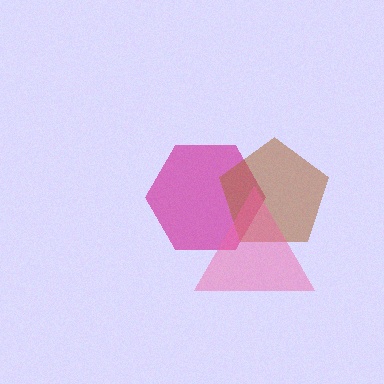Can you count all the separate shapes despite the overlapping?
Yes, there are 3 separate shapes.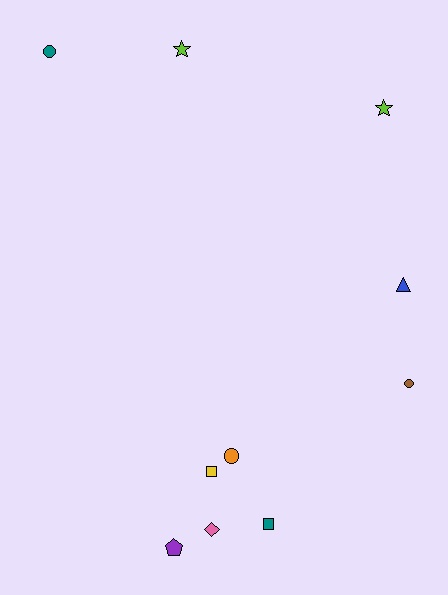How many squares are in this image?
There are 2 squares.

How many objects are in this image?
There are 10 objects.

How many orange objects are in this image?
There is 1 orange object.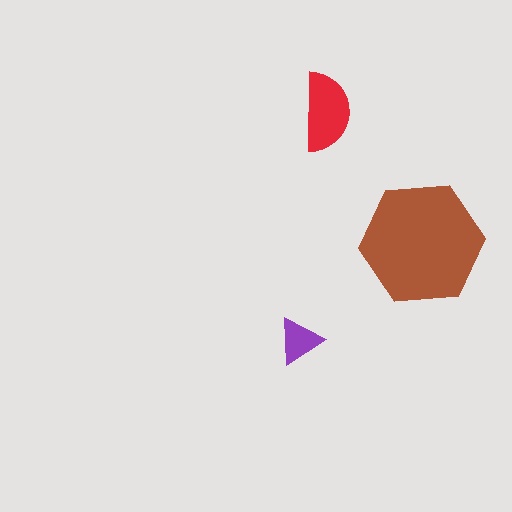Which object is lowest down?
The purple triangle is bottommost.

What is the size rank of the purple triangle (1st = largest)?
3rd.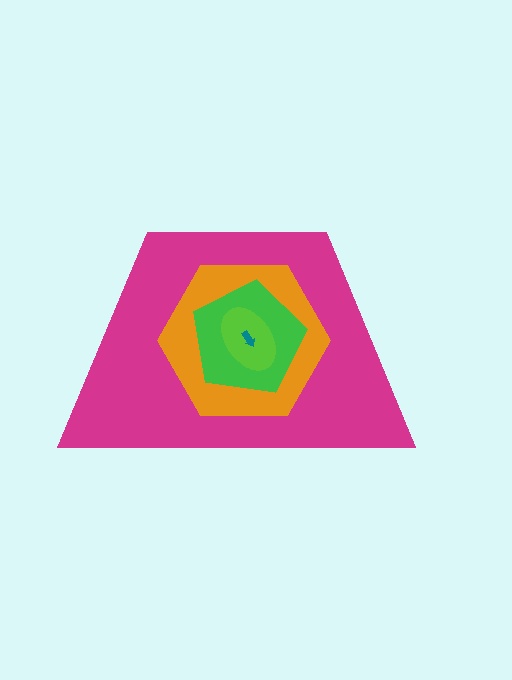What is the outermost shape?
The magenta trapezoid.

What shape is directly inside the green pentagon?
The lime ellipse.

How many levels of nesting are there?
5.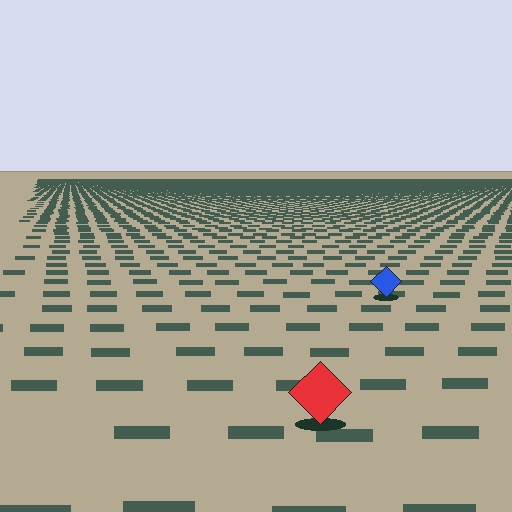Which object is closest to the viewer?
The red diamond is closest. The texture marks near it are larger and more spread out.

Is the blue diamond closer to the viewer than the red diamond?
No. The red diamond is closer — you can tell from the texture gradient: the ground texture is coarser near it.